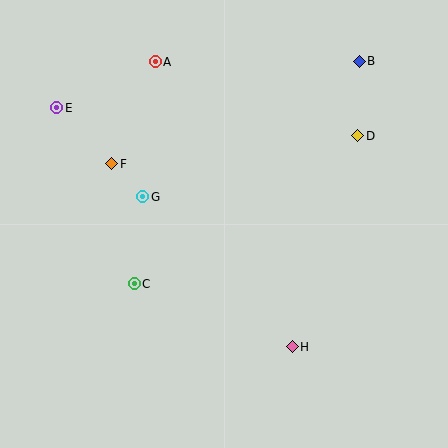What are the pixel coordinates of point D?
Point D is at (358, 136).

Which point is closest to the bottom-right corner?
Point H is closest to the bottom-right corner.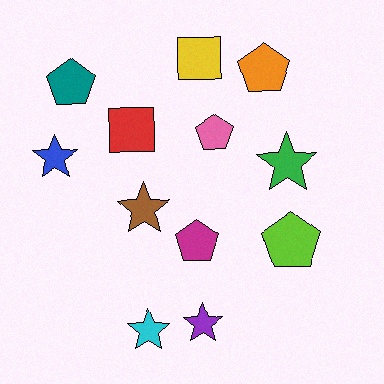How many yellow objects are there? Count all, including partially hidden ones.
There is 1 yellow object.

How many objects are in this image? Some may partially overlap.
There are 12 objects.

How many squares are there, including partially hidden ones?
There are 2 squares.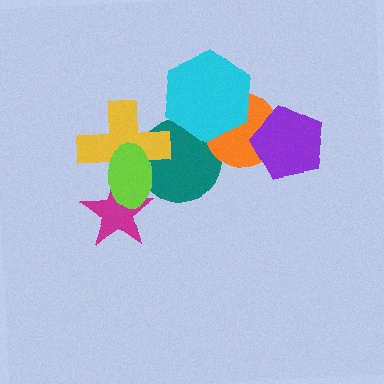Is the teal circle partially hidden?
Yes, it is partially covered by another shape.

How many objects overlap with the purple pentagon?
1 object overlaps with the purple pentagon.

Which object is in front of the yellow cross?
The lime ellipse is in front of the yellow cross.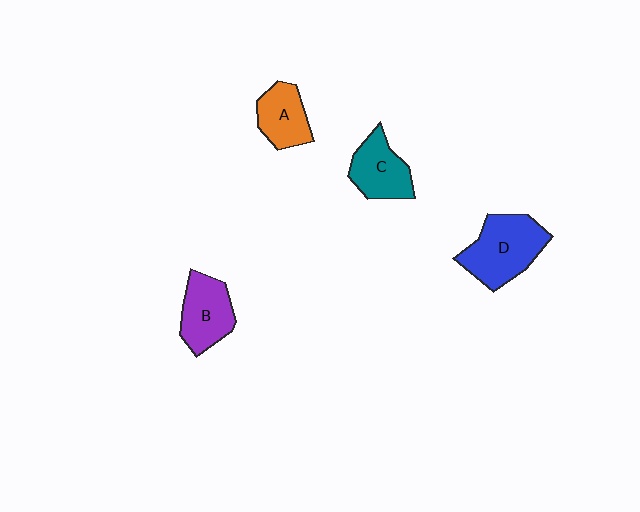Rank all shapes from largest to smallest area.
From largest to smallest: D (blue), B (purple), C (teal), A (orange).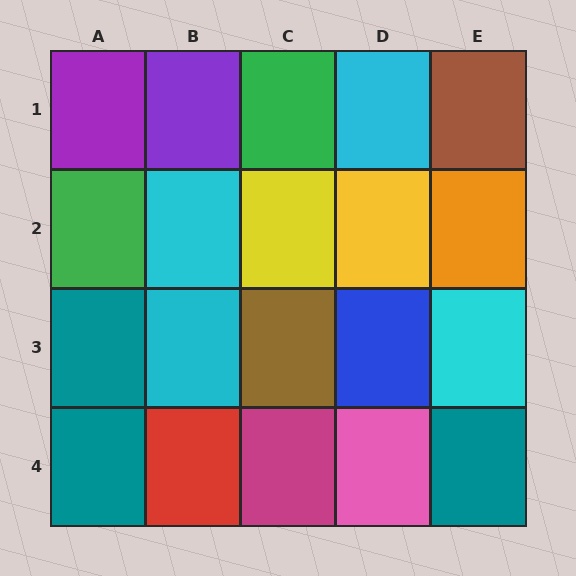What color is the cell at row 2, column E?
Orange.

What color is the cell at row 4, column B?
Red.